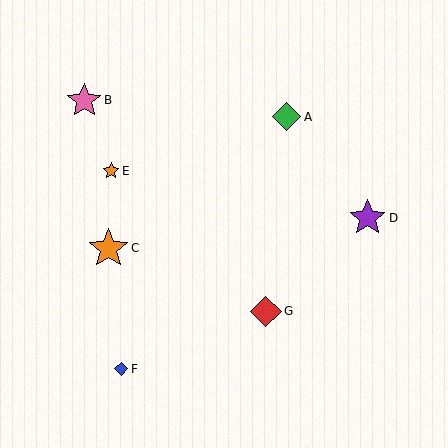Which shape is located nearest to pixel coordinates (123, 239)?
The orange star (labeled C) at (109, 248) is nearest to that location.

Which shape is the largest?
The orange star (labeled C) is the largest.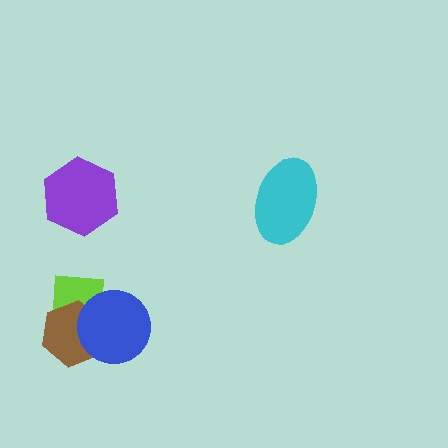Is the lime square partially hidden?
Yes, it is partially covered by another shape.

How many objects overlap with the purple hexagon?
0 objects overlap with the purple hexagon.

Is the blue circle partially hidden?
No, no other shape covers it.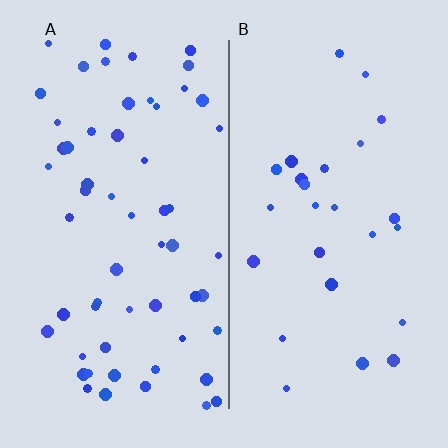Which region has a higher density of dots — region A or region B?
A (the left).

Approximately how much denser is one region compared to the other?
Approximately 2.2× — region A over region B.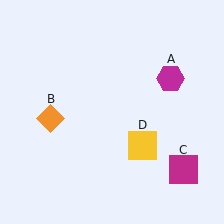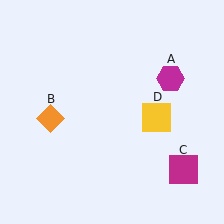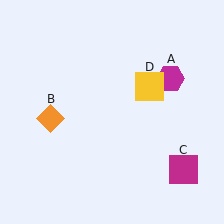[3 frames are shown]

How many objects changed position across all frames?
1 object changed position: yellow square (object D).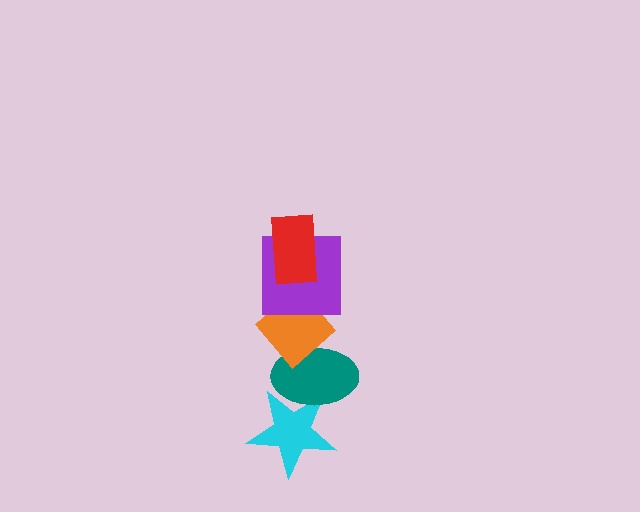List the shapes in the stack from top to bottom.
From top to bottom: the red rectangle, the purple square, the orange diamond, the teal ellipse, the cyan star.